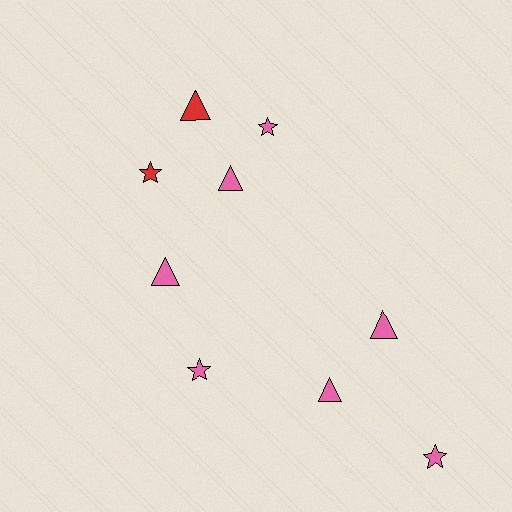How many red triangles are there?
There is 1 red triangle.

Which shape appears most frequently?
Triangle, with 5 objects.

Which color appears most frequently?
Pink, with 7 objects.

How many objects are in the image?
There are 9 objects.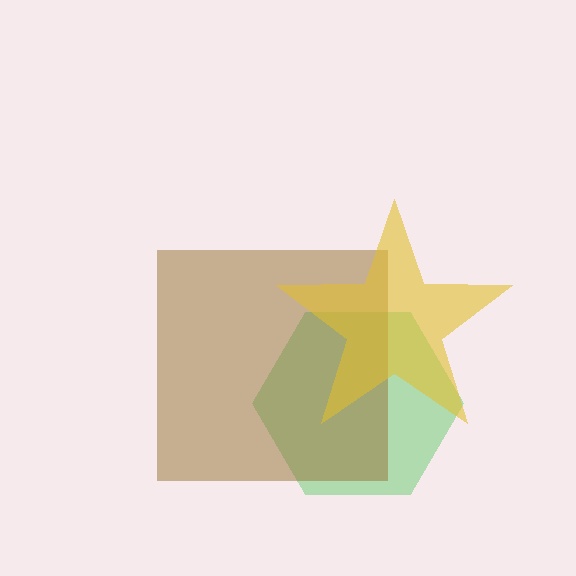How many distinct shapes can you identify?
There are 3 distinct shapes: a green hexagon, a brown square, a yellow star.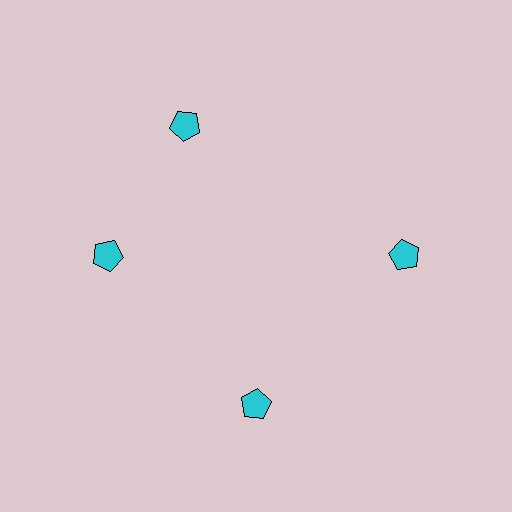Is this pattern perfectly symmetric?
No. The 4 cyan pentagons are arranged in a ring, but one element near the 12 o'clock position is rotated out of alignment along the ring, breaking the 4-fold rotational symmetry.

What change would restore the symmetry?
The symmetry would be restored by rotating it back into even spacing with its neighbors so that all 4 pentagons sit at equal angles and equal distance from the center.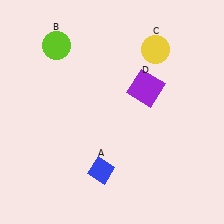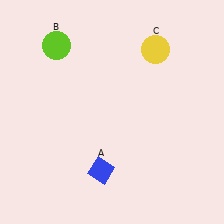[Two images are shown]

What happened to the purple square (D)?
The purple square (D) was removed in Image 2. It was in the top-right area of Image 1.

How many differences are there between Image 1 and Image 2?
There is 1 difference between the two images.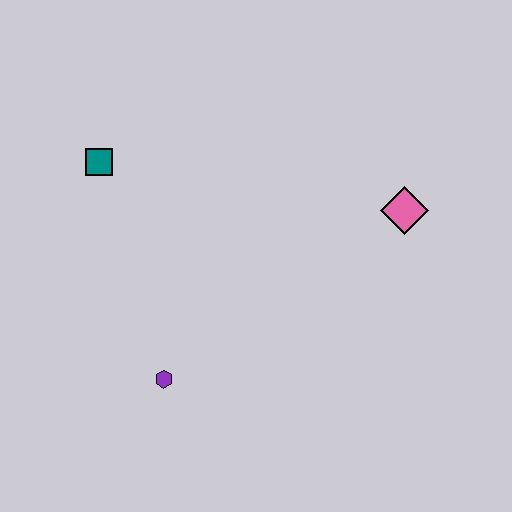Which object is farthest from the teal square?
The pink diamond is farthest from the teal square.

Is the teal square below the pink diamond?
No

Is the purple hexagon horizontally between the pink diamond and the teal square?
Yes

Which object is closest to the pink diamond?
The purple hexagon is closest to the pink diamond.